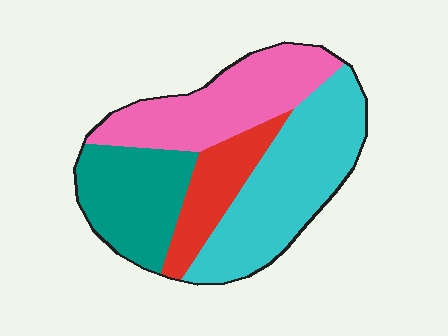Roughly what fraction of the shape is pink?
Pink takes up between a quarter and a half of the shape.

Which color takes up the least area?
Red, at roughly 15%.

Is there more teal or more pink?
Pink.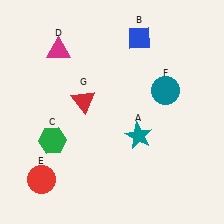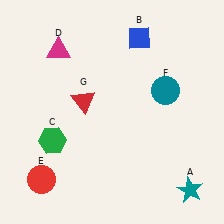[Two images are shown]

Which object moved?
The teal star (A) moved down.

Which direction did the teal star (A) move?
The teal star (A) moved down.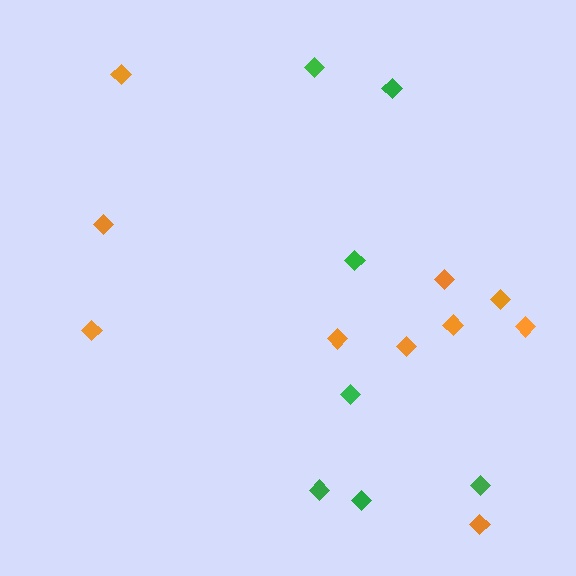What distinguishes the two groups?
There are 2 groups: one group of orange diamonds (10) and one group of green diamonds (7).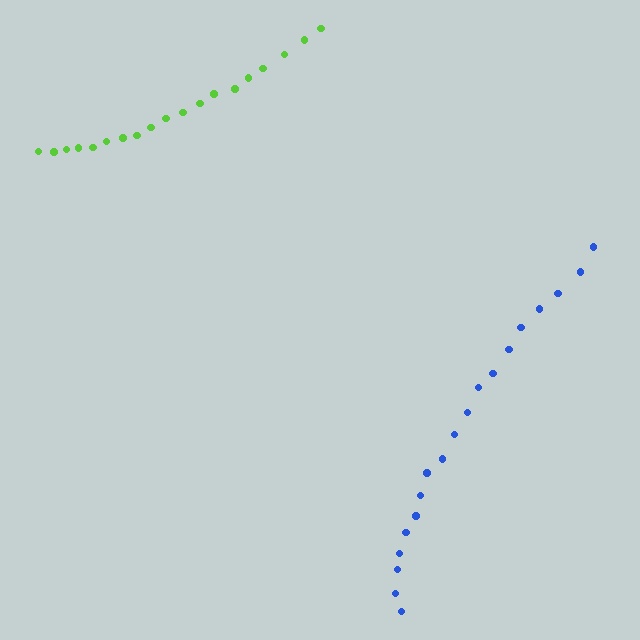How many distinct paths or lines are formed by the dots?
There are 2 distinct paths.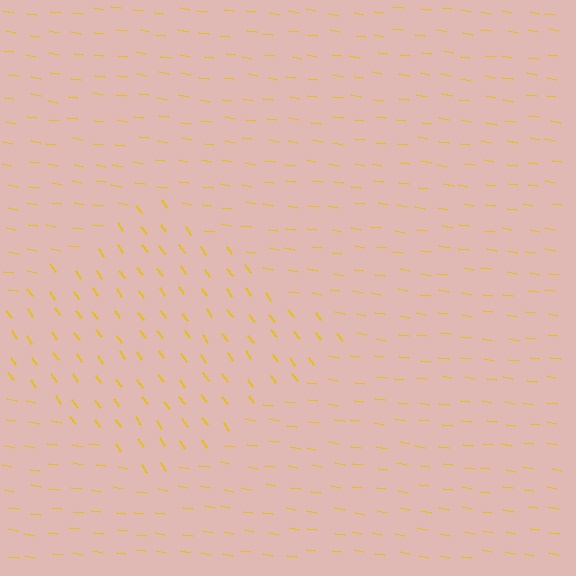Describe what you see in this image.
The image is filled with small yellow line segments. A diamond region in the image has lines oriented differently from the surrounding lines, creating a visible texture boundary.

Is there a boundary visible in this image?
Yes, there is a texture boundary formed by a change in line orientation.